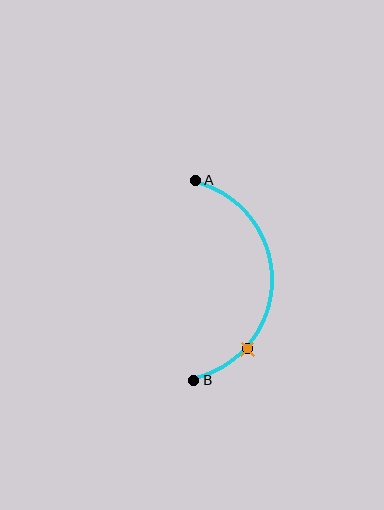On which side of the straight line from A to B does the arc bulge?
The arc bulges to the right of the straight line connecting A and B.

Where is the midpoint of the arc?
The arc midpoint is the point on the curve farthest from the straight line joining A and B. It sits to the right of that line.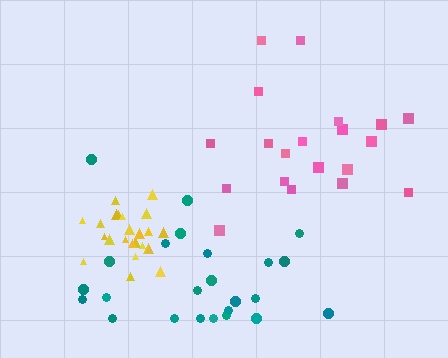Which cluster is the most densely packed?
Yellow.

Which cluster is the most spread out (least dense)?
Teal.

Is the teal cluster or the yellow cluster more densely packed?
Yellow.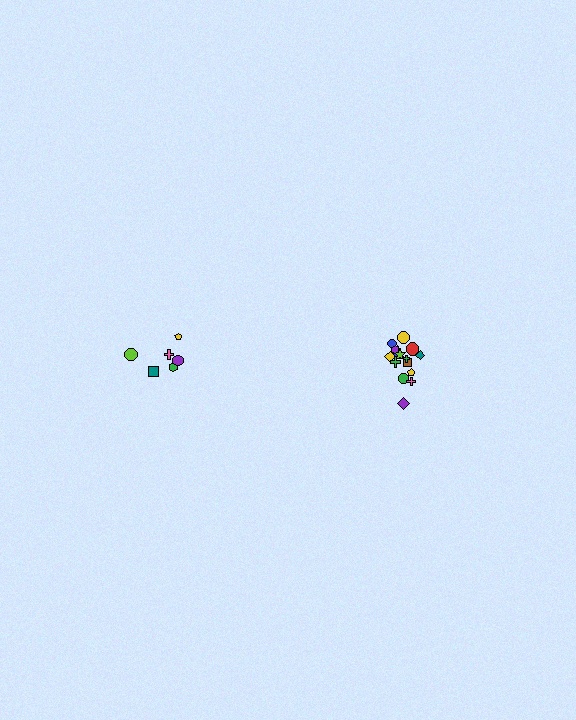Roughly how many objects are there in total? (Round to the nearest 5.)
Roughly 20 objects in total.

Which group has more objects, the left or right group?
The right group.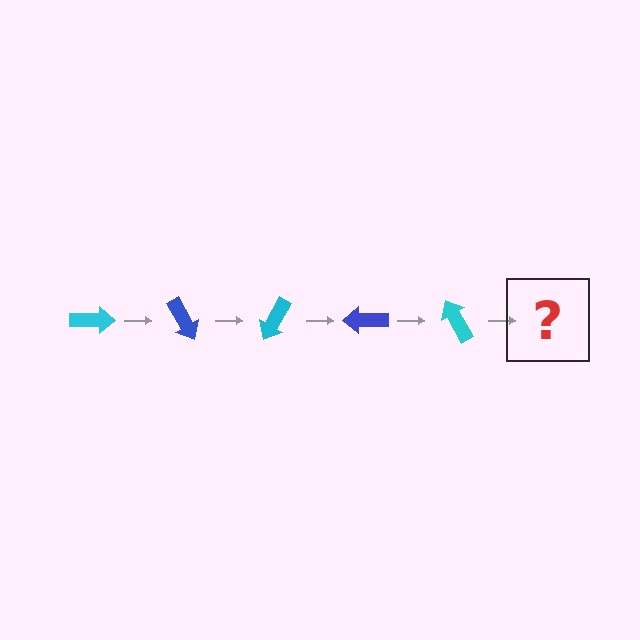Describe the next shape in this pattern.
It should be a blue arrow, rotated 300 degrees from the start.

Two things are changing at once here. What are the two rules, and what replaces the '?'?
The two rules are that it rotates 60 degrees each step and the color cycles through cyan and blue. The '?' should be a blue arrow, rotated 300 degrees from the start.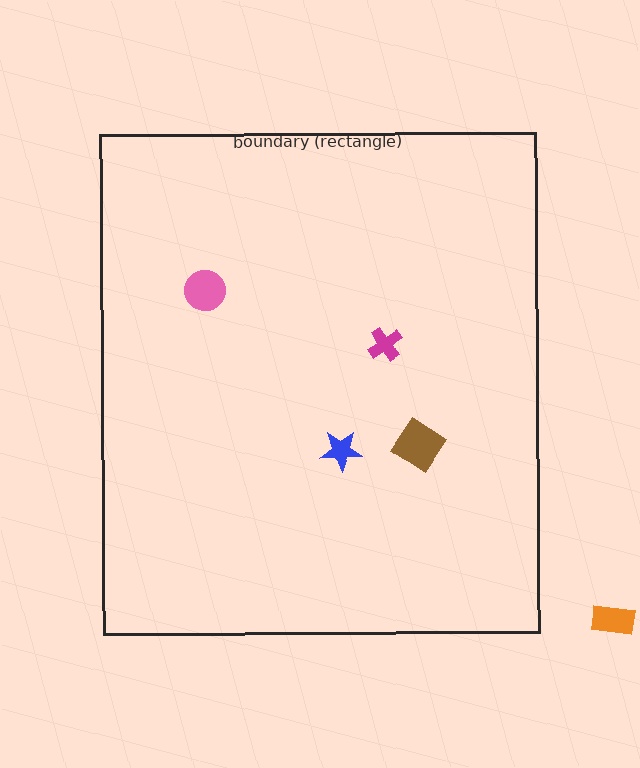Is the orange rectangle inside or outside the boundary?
Outside.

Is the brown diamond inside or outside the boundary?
Inside.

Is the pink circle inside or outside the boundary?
Inside.